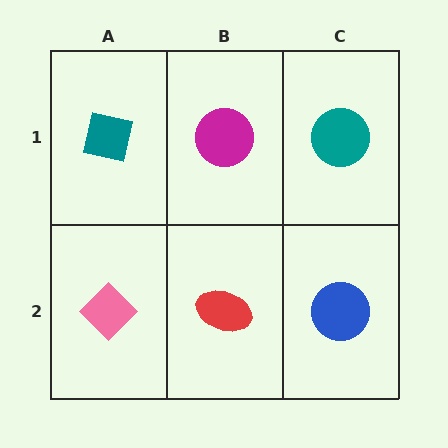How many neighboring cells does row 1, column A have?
2.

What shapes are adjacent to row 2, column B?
A magenta circle (row 1, column B), a pink diamond (row 2, column A), a blue circle (row 2, column C).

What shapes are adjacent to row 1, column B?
A red ellipse (row 2, column B), a teal square (row 1, column A), a teal circle (row 1, column C).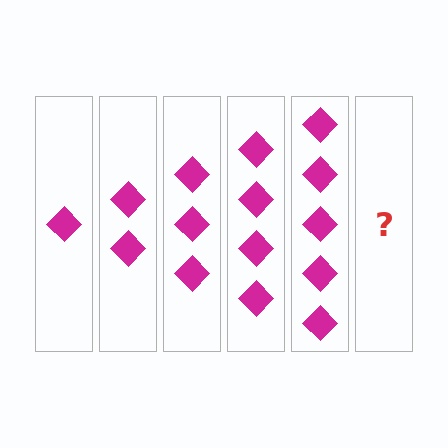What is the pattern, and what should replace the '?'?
The pattern is that each step adds one more diamond. The '?' should be 6 diamonds.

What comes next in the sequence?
The next element should be 6 diamonds.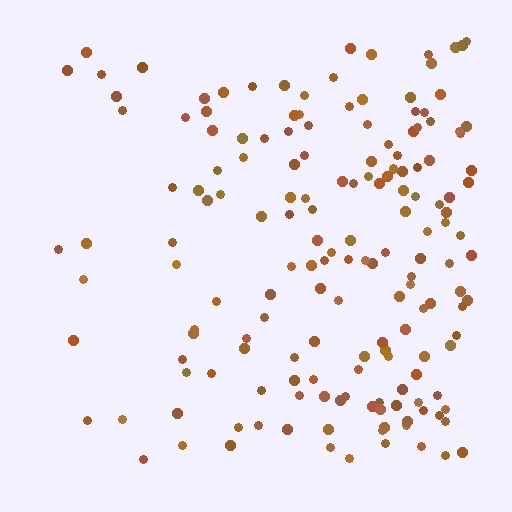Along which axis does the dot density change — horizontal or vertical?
Horizontal.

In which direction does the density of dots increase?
From left to right, with the right side densest.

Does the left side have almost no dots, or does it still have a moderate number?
Still a moderate number, just noticeably fewer than the right.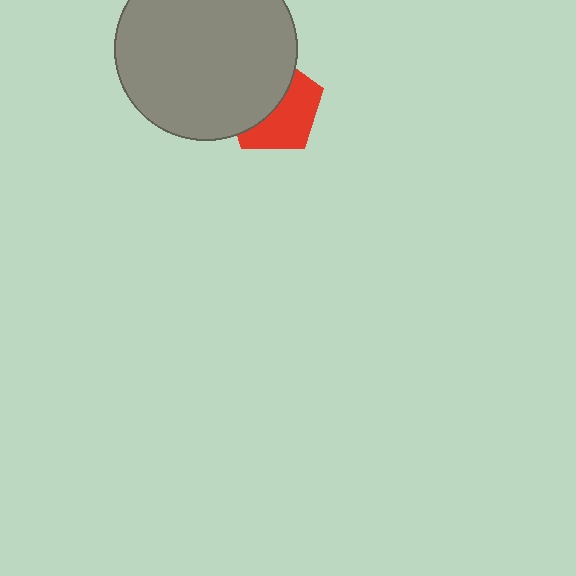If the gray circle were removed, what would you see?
You would see the complete red pentagon.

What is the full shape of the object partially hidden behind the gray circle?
The partially hidden object is a red pentagon.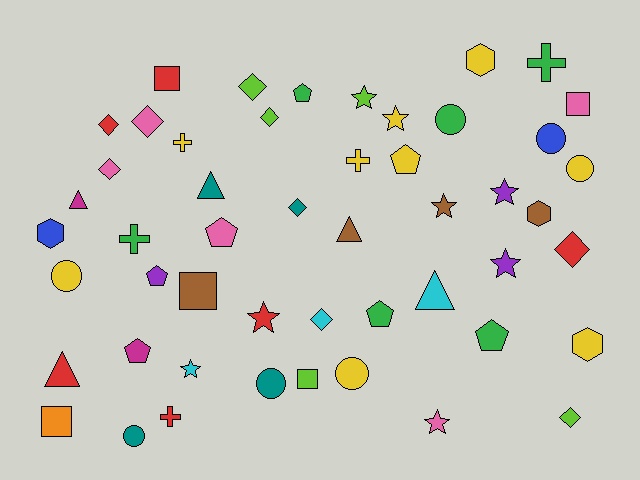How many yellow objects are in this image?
There are 9 yellow objects.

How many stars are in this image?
There are 8 stars.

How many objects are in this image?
There are 50 objects.